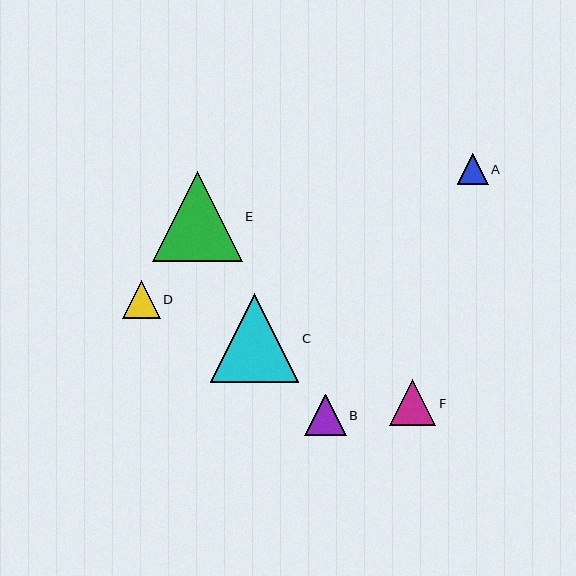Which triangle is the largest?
Triangle E is the largest with a size of approximately 90 pixels.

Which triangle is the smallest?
Triangle A is the smallest with a size of approximately 31 pixels.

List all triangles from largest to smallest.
From largest to smallest: E, C, F, B, D, A.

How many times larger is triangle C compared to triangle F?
Triangle C is approximately 1.9 times the size of triangle F.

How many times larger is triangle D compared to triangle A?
Triangle D is approximately 1.2 times the size of triangle A.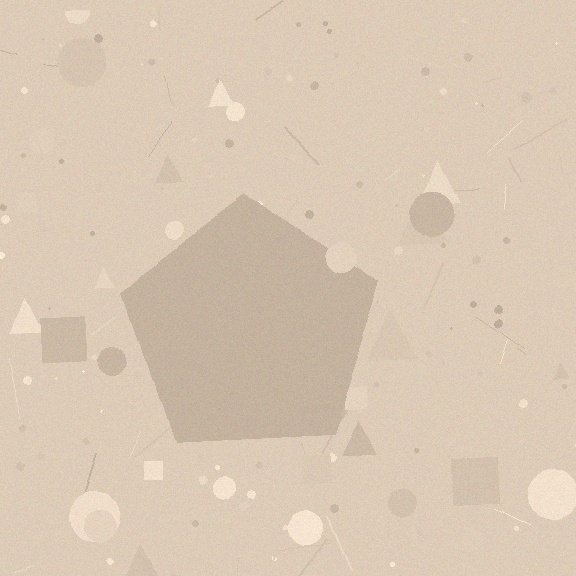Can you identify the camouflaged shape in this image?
The camouflaged shape is a pentagon.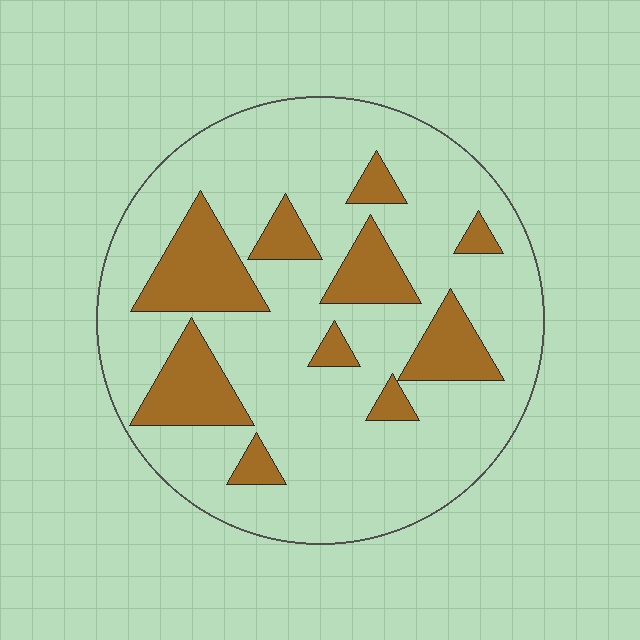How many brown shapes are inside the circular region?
10.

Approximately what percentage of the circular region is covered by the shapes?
Approximately 20%.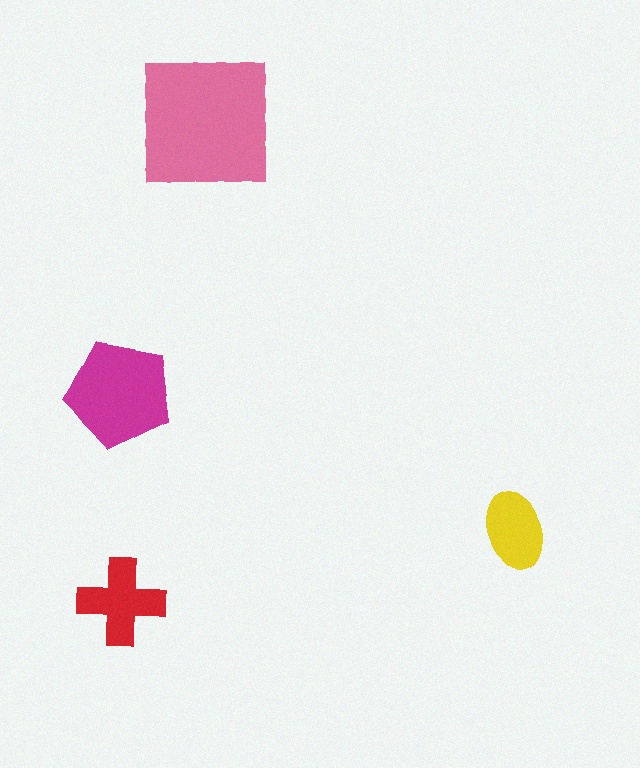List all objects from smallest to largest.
The yellow ellipse, the red cross, the magenta pentagon, the pink square.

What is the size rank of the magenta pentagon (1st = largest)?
2nd.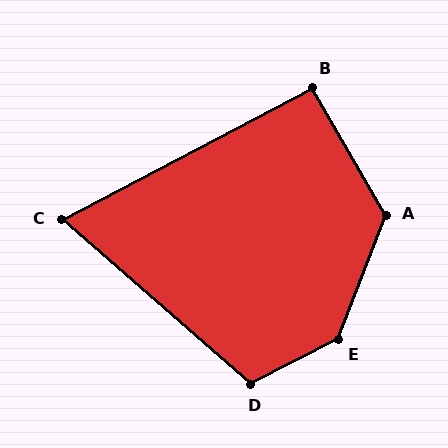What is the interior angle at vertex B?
Approximately 92 degrees (approximately right).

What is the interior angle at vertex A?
Approximately 129 degrees (obtuse).